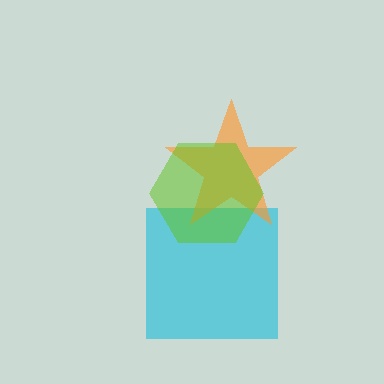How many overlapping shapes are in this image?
There are 3 overlapping shapes in the image.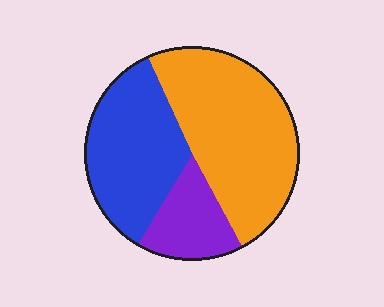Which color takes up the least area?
Purple, at roughly 15%.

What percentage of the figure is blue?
Blue takes up about one third (1/3) of the figure.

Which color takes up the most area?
Orange, at roughly 50%.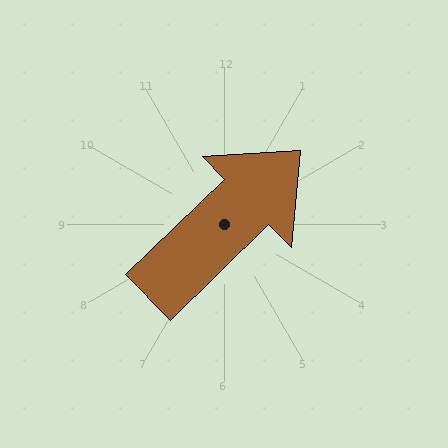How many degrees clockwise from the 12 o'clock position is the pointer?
Approximately 46 degrees.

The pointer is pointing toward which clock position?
Roughly 2 o'clock.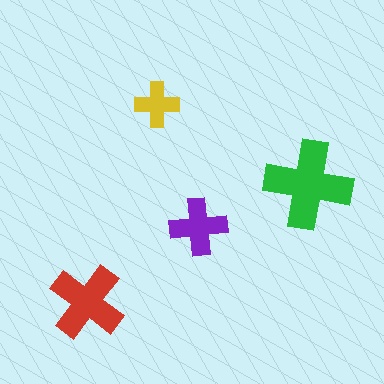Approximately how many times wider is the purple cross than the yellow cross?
About 1.5 times wider.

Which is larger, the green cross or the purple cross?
The green one.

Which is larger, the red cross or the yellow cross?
The red one.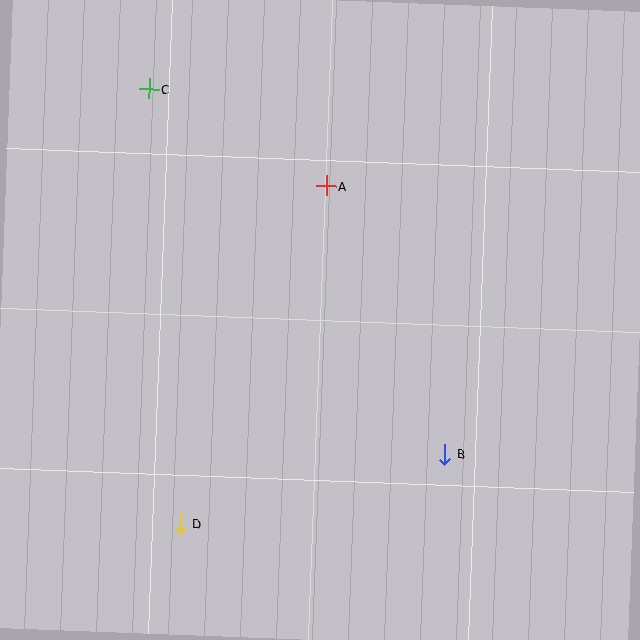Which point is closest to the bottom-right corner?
Point B is closest to the bottom-right corner.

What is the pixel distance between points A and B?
The distance between A and B is 293 pixels.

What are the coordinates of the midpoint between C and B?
The midpoint between C and B is at (297, 272).